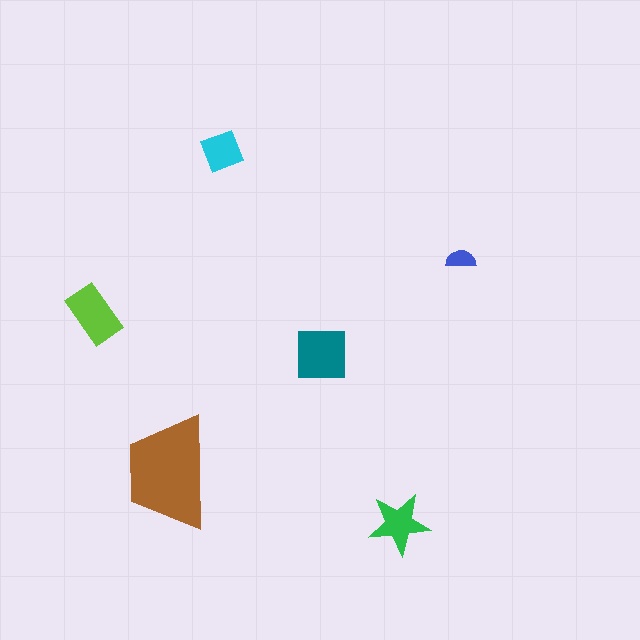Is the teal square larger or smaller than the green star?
Larger.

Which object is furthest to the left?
The lime rectangle is leftmost.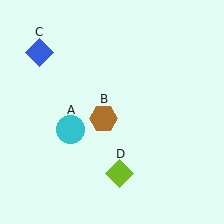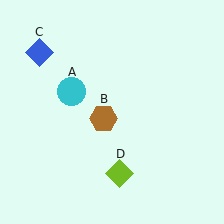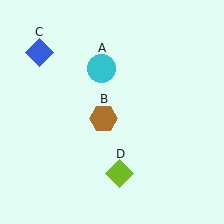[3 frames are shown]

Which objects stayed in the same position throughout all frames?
Brown hexagon (object B) and blue diamond (object C) and lime diamond (object D) remained stationary.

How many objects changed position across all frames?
1 object changed position: cyan circle (object A).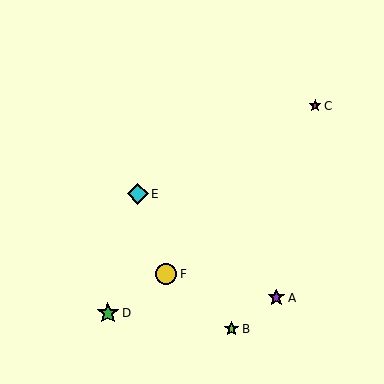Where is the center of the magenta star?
The center of the magenta star is at (315, 106).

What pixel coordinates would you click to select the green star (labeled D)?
Click at (108, 313) to select the green star D.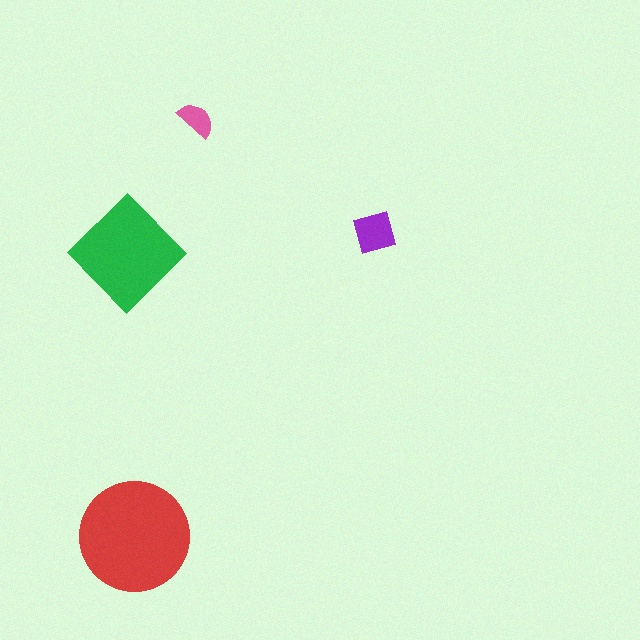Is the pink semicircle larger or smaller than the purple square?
Smaller.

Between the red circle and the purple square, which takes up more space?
The red circle.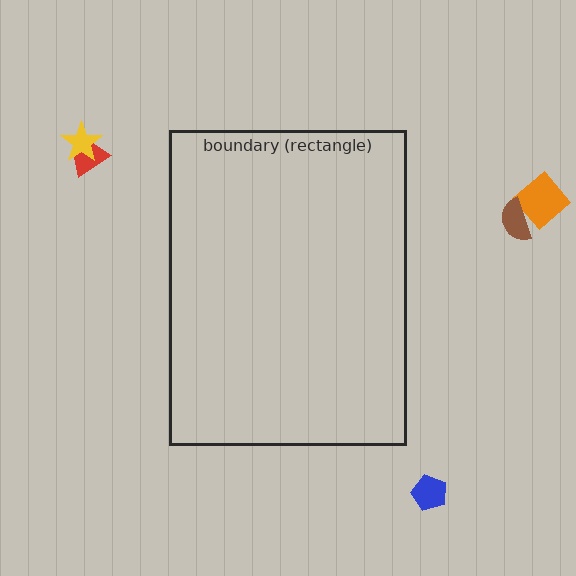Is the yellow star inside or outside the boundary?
Outside.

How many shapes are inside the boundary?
0 inside, 5 outside.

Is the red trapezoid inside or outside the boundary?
Outside.